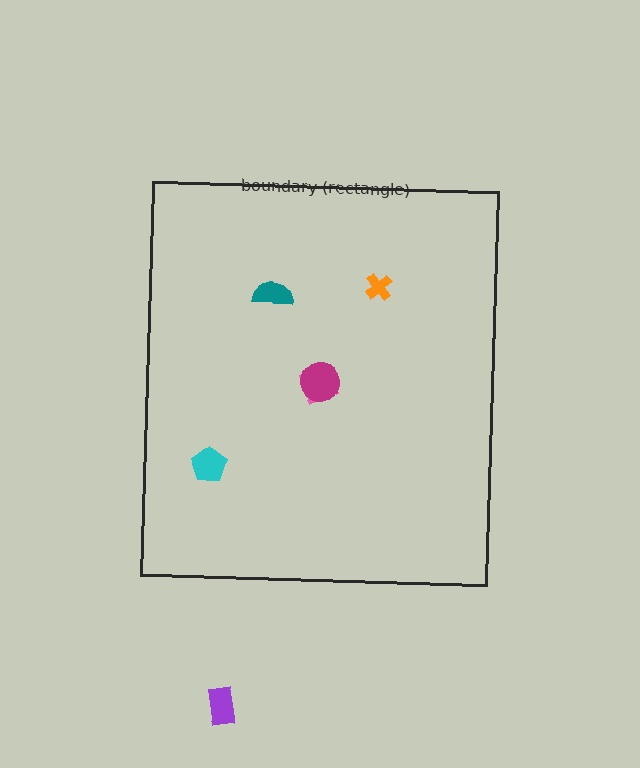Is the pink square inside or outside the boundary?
Inside.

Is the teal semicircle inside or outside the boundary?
Inside.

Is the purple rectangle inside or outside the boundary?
Outside.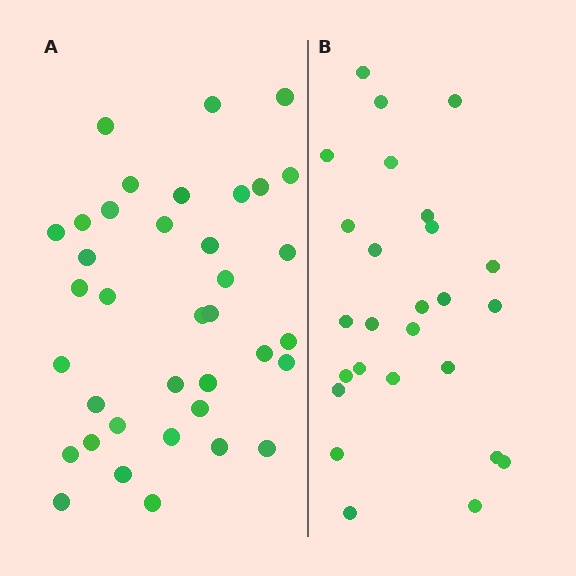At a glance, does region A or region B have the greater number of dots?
Region A (the left region) has more dots.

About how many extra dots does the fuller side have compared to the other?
Region A has roughly 12 or so more dots than region B.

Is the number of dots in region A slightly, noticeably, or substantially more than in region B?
Region A has noticeably more, but not dramatically so. The ratio is roughly 1.4 to 1.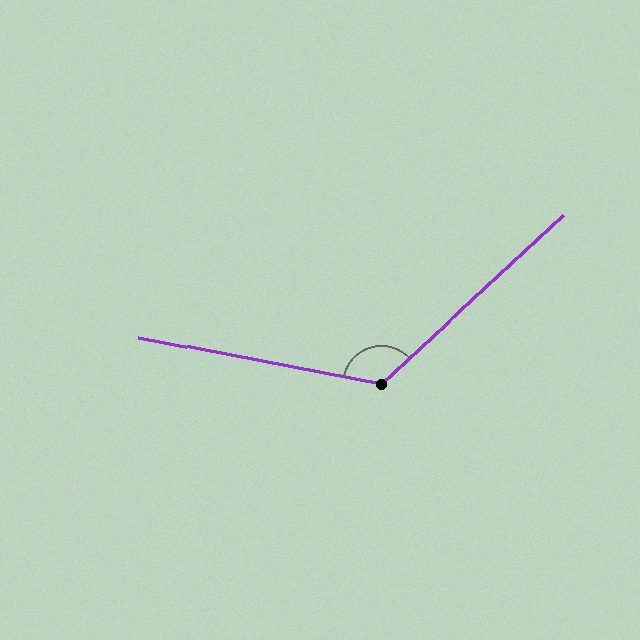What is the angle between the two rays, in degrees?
Approximately 126 degrees.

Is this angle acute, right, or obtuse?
It is obtuse.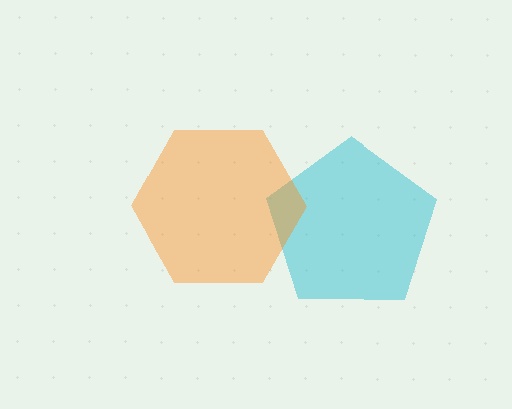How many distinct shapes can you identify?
There are 2 distinct shapes: a cyan pentagon, an orange hexagon.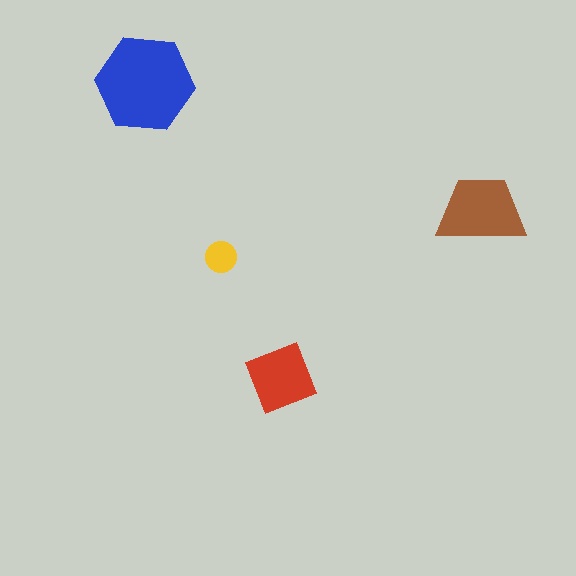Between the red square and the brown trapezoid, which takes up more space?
The brown trapezoid.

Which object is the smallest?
The yellow circle.